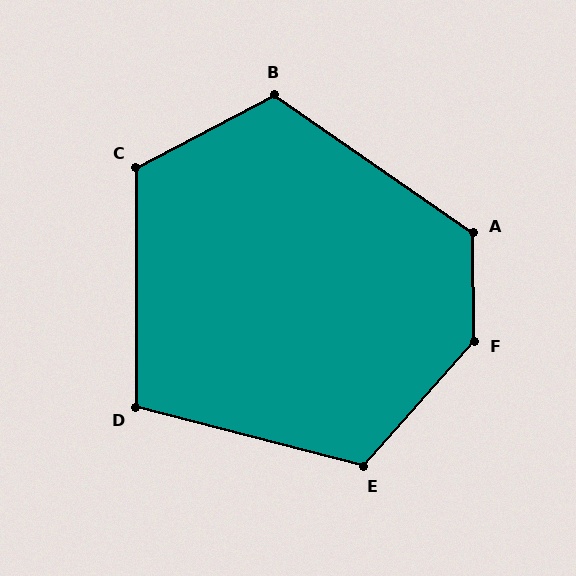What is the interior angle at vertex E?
Approximately 117 degrees (obtuse).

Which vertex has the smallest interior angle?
D, at approximately 104 degrees.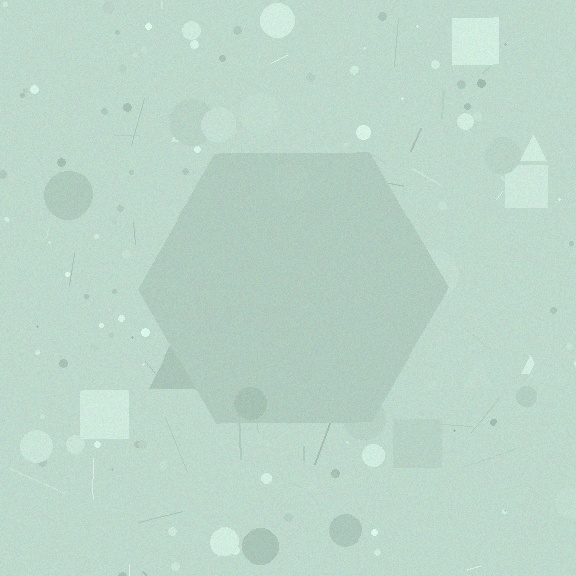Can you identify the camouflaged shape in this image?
The camouflaged shape is a hexagon.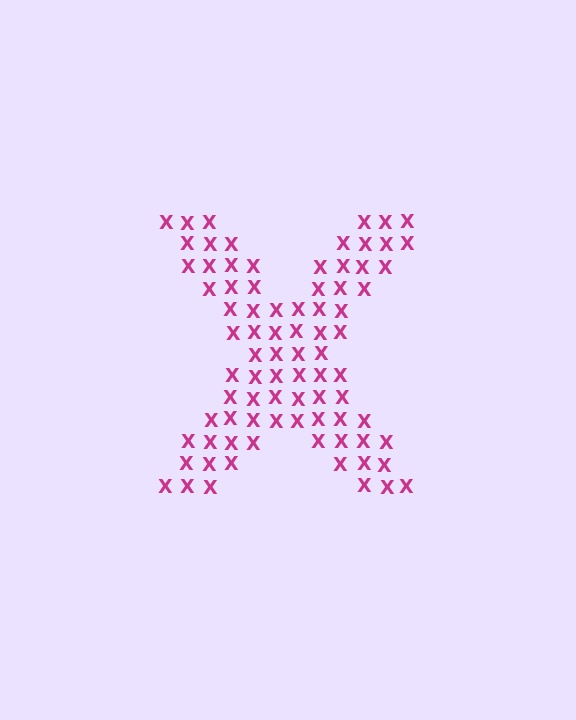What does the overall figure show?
The overall figure shows the letter X.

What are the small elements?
The small elements are letter X's.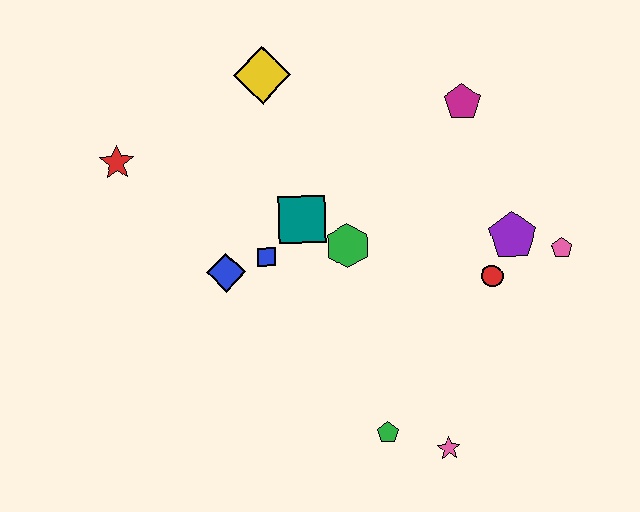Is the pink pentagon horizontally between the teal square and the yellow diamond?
No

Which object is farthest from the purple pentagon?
The red star is farthest from the purple pentagon.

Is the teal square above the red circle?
Yes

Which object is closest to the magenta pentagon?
The purple pentagon is closest to the magenta pentagon.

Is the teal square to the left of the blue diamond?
No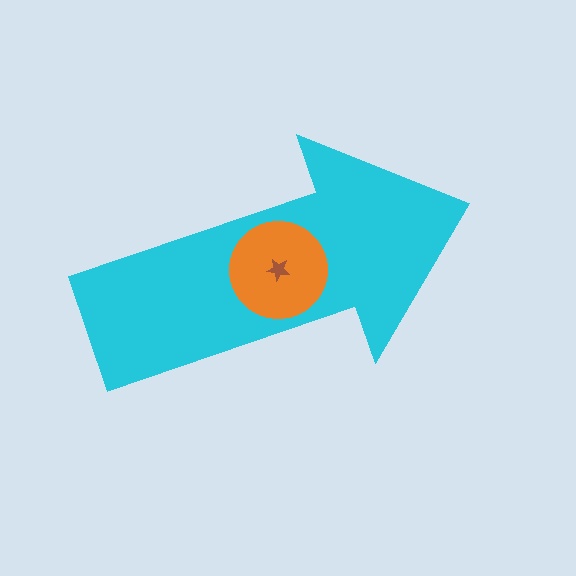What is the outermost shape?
The cyan arrow.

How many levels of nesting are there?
3.